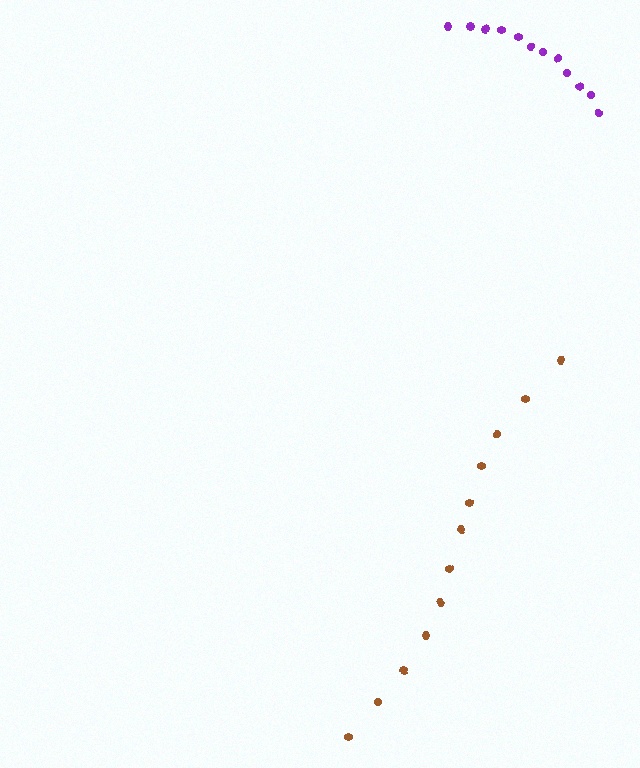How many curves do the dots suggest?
There are 2 distinct paths.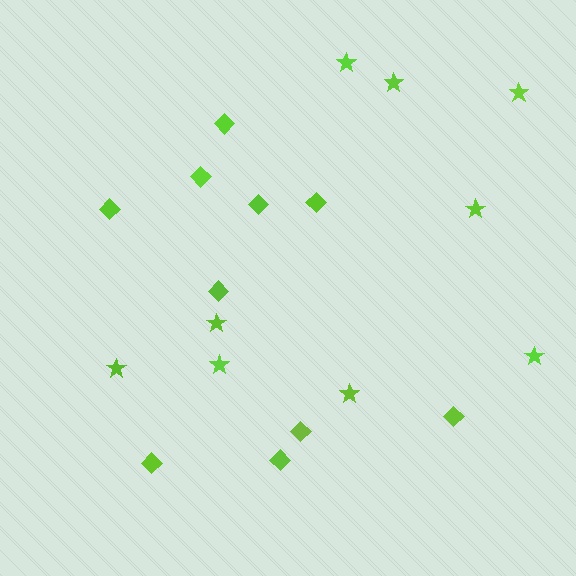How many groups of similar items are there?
There are 2 groups: one group of stars (9) and one group of diamonds (10).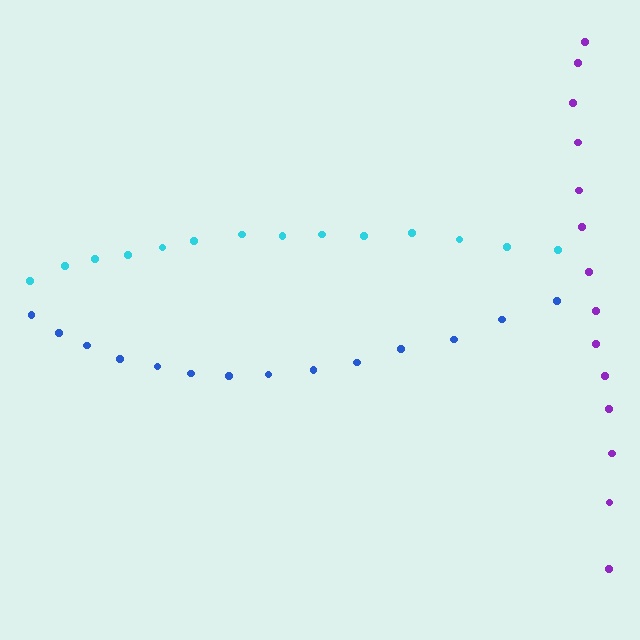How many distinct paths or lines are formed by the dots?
There are 3 distinct paths.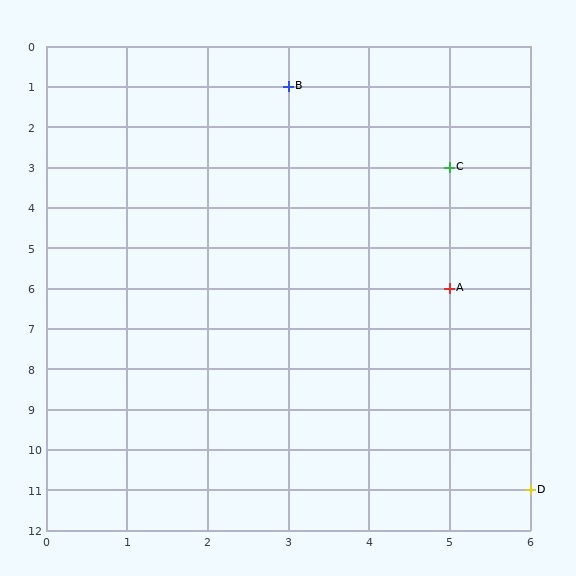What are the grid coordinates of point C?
Point C is at grid coordinates (5, 3).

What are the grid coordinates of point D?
Point D is at grid coordinates (6, 11).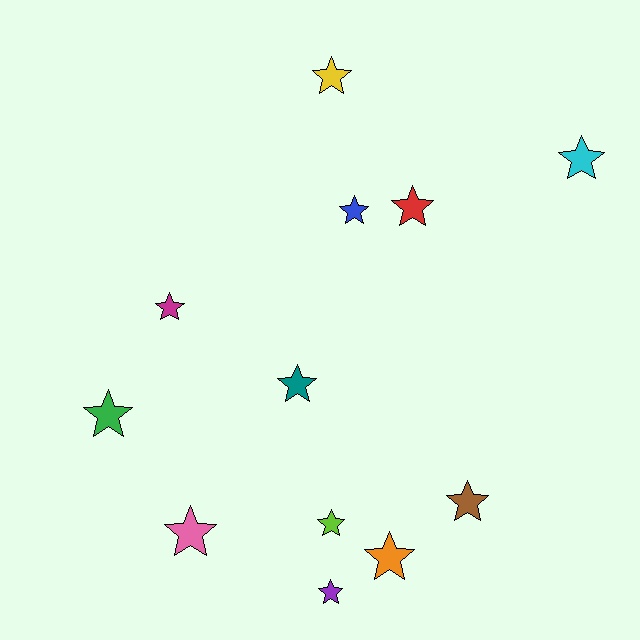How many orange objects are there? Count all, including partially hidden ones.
There is 1 orange object.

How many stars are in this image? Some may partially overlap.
There are 12 stars.